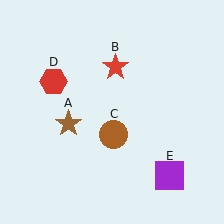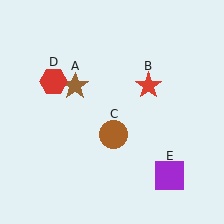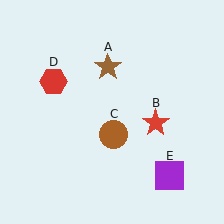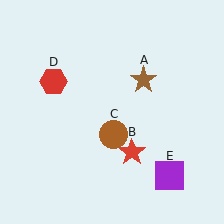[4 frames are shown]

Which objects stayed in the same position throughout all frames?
Brown circle (object C) and red hexagon (object D) and purple square (object E) remained stationary.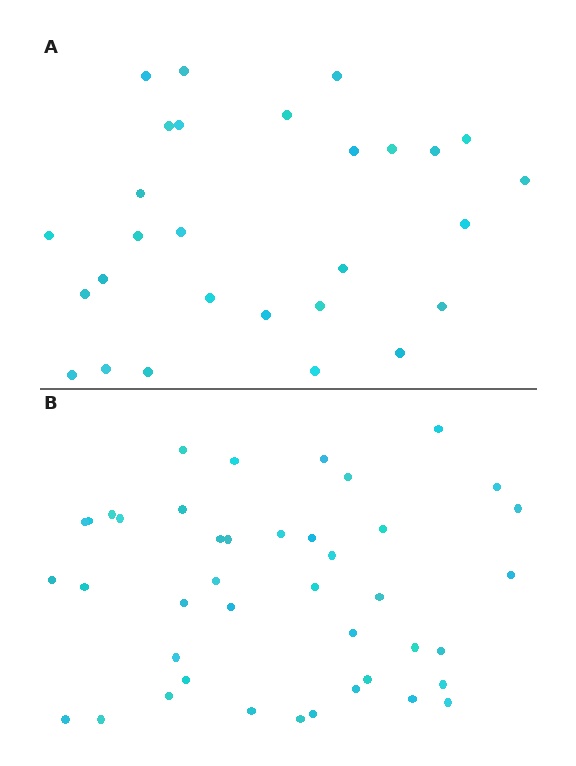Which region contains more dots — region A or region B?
Region B (the bottom region) has more dots.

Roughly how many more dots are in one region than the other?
Region B has approximately 15 more dots than region A.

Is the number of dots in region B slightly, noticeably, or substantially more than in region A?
Region B has substantially more. The ratio is roughly 1.5 to 1.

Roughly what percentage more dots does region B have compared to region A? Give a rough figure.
About 50% more.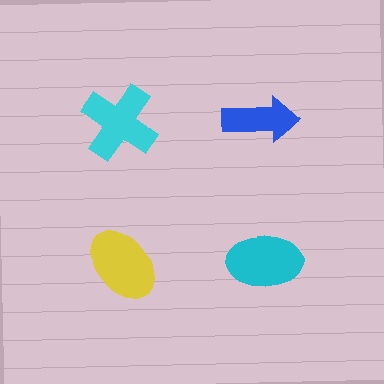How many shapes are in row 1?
2 shapes.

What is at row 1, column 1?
A cyan cross.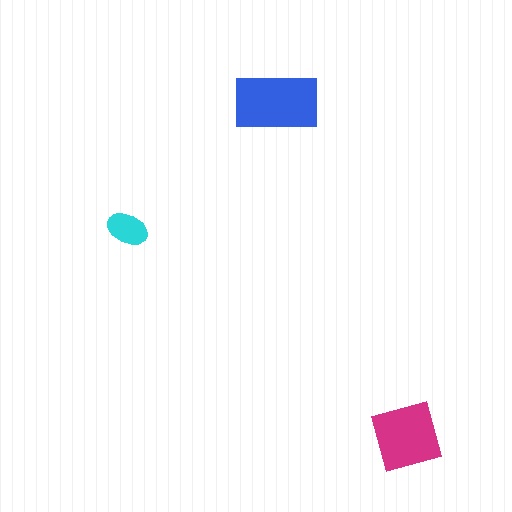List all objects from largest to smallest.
The blue rectangle, the magenta square, the cyan ellipse.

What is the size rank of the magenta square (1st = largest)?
2nd.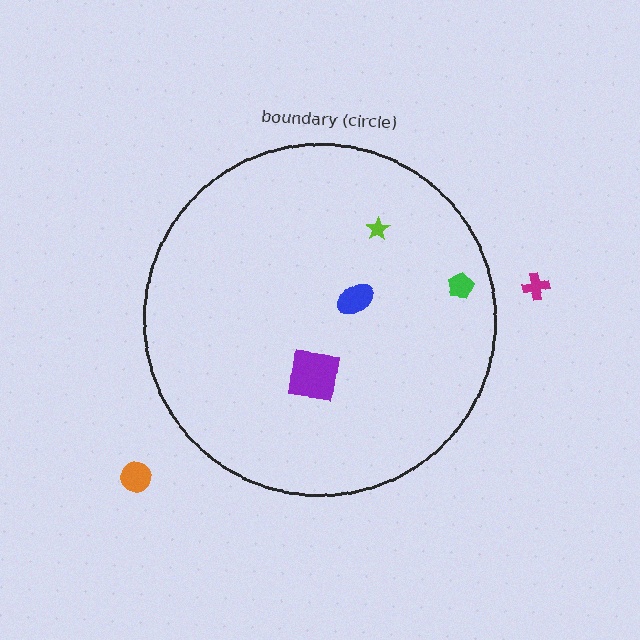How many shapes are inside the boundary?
4 inside, 2 outside.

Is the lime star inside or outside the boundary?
Inside.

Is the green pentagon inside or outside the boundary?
Inside.